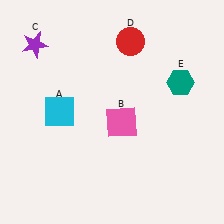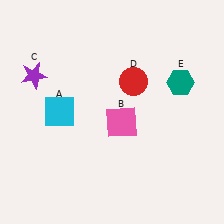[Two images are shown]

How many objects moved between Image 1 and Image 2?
2 objects moved between the two images.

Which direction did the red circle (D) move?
The red circle (D) moved down.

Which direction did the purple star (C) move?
The purple star (C) moved down.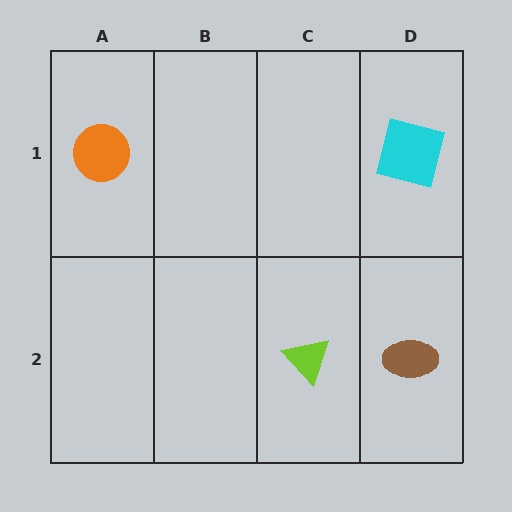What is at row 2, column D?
A brown ellipse.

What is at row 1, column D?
A cyan square.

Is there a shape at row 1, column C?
No, that cell is empty.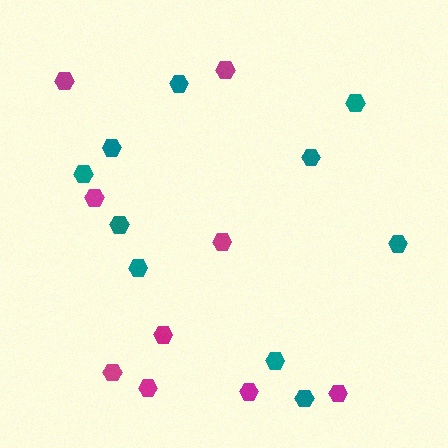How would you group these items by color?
There are 2 groups: one group of magenta hexagons (9) and one group of teal hexagons (10).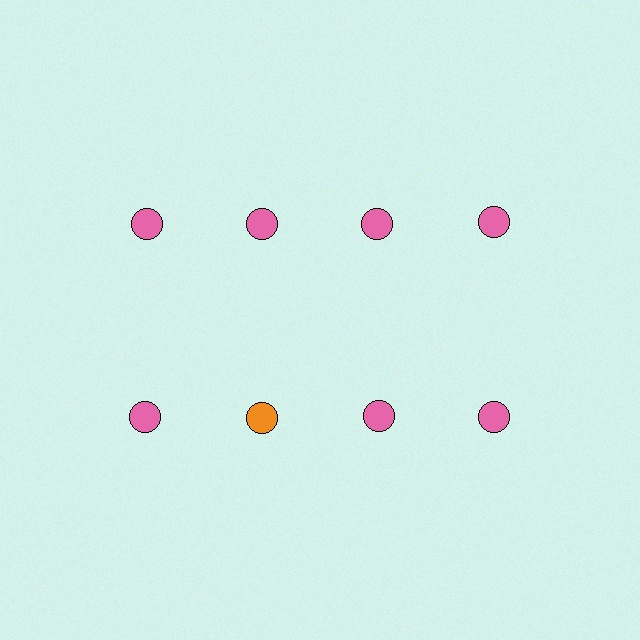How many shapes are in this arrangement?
There are 8 shapes arranged in a grid pattern.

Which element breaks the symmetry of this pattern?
The orange circle in the second row, second from left column breaks the symmetry. All other shapes are pink circles.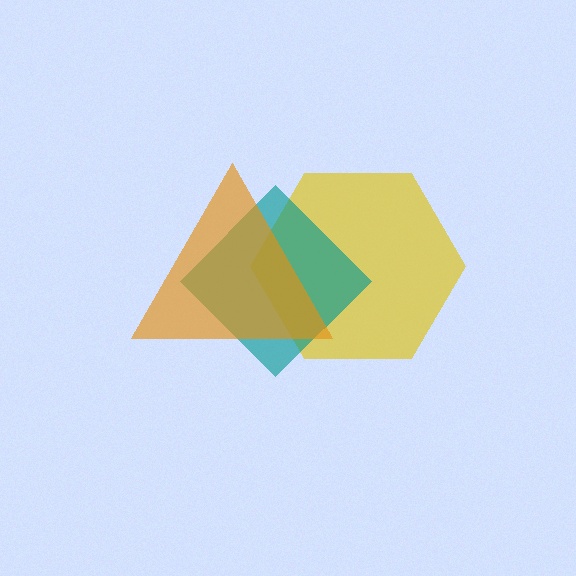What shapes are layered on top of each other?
The layered shapes are: a yellow hexagon, a teal diamond, an orange triangle.